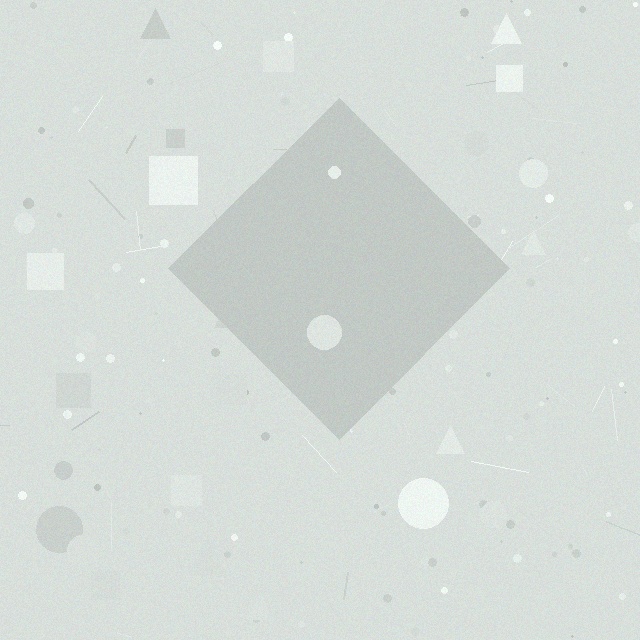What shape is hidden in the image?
A diamond is hidden in the image.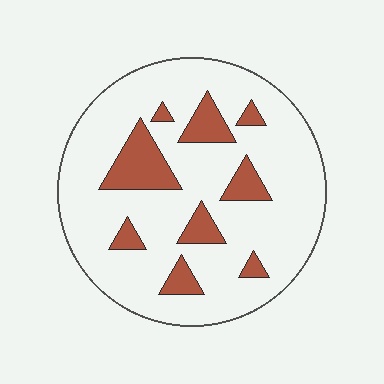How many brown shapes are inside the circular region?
9.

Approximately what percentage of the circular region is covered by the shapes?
Approximately 20%.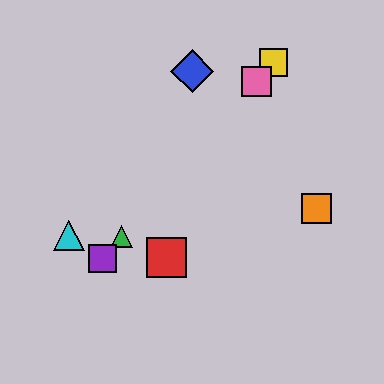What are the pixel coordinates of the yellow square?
The yellow square is at (273, 62).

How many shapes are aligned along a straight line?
4 shapes (the green triangle, the yellow square, the purple square, the pink square) are aligned along a straight line.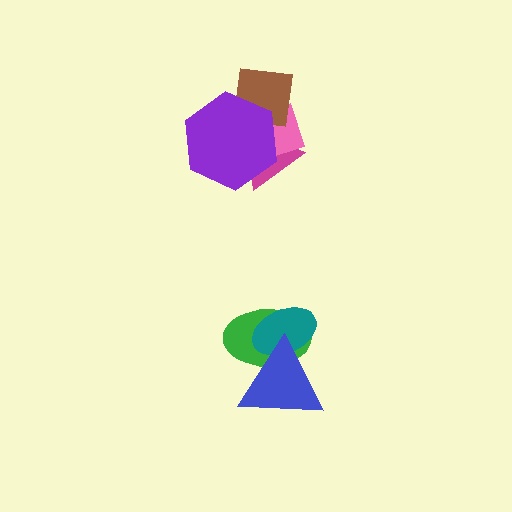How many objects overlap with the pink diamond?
3 objects overlap with the pink diamond.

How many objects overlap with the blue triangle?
2 objects overlap with the blue triangle.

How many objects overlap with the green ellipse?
2 objects overlap with the green ellipse.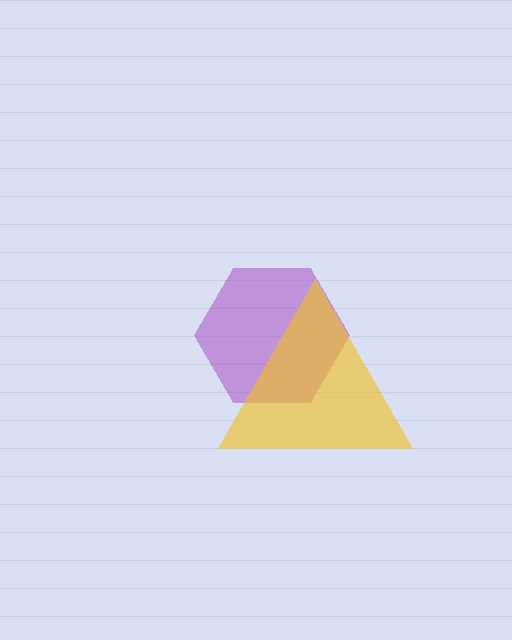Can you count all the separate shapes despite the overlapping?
Yes, there are 2 separate shapes.